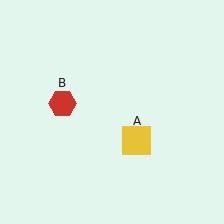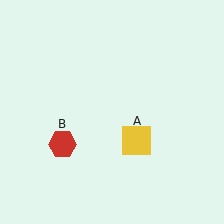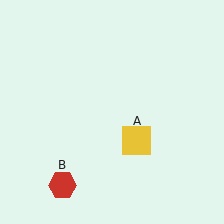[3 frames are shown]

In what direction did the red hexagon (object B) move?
The red hexagon (object B) moved down.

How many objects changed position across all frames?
1 object changed position: red hexagon (object B).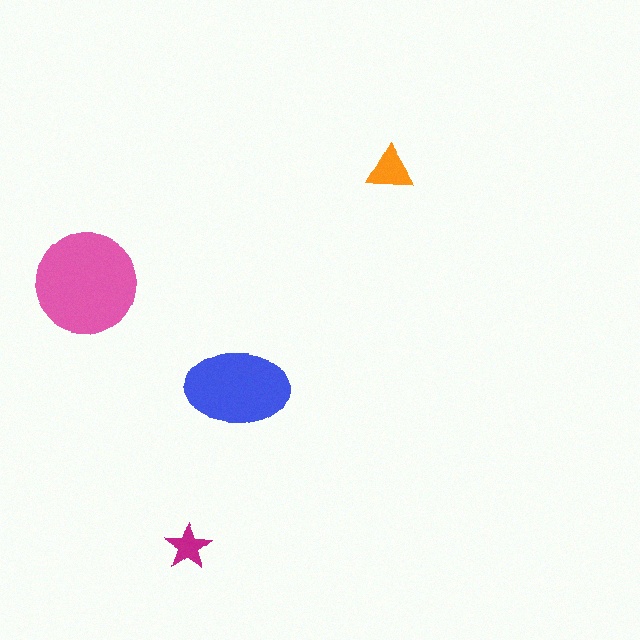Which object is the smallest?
The magenta star.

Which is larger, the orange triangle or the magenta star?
The orange triangle.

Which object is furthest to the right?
The orange triangle is rightmost.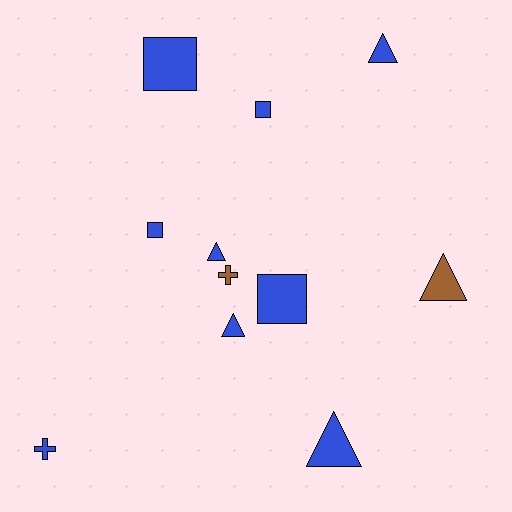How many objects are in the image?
There are 11 objects.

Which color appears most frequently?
Blue, with 9 objects.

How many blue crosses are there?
There is 1 blue cross.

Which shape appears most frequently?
Triangle, with 5 objects.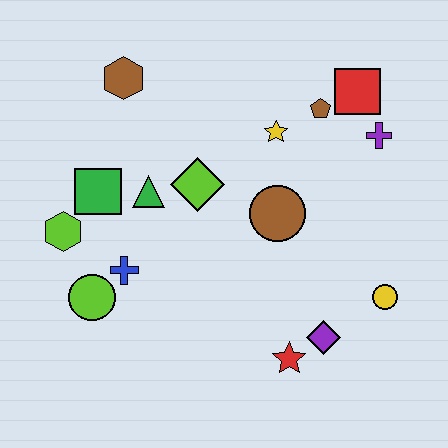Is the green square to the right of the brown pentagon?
No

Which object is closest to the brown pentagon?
The red square is closest to the brown pentagon.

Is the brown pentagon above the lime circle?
Yes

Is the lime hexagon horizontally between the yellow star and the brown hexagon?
No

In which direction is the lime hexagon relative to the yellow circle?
The lime hexagon is to the left of the yellow circle.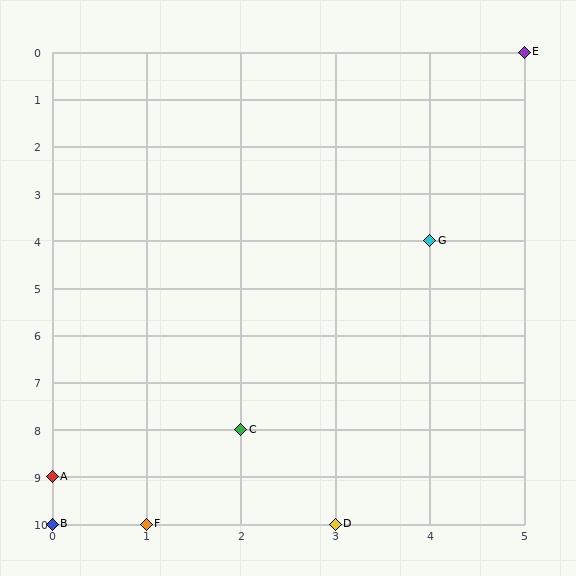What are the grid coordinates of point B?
Point B is at grid coordinates (0, 10).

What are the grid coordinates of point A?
Point A is at grid coordinates (0, 9).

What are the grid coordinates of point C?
Point C is at grid coordinates (2, 8).